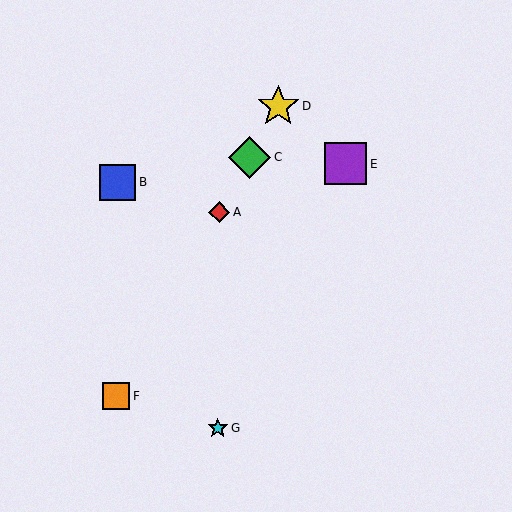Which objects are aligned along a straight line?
Objects A, C, D, F are aligned along a straight line.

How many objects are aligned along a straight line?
4 objects (A, C, D, F) are aligned along a straight line.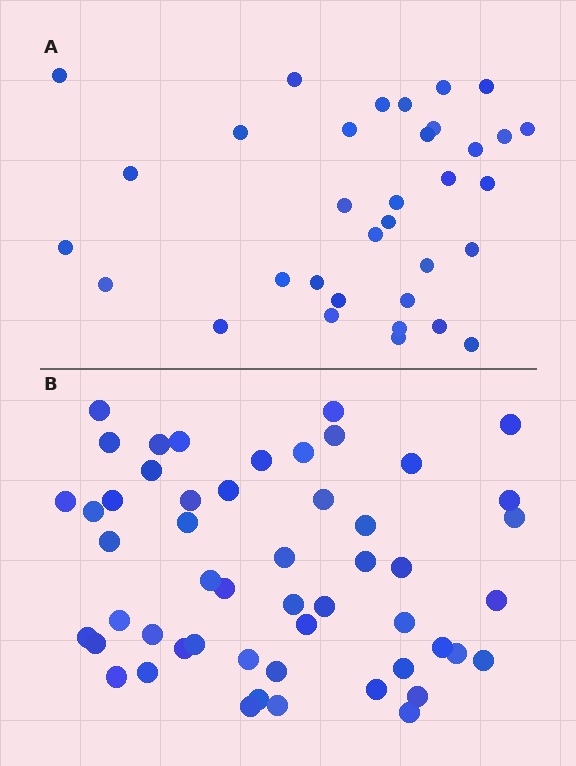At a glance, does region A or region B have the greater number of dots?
Region B (the bottom region) has more dots.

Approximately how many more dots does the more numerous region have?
Region B has approximately 20 more dots than region A.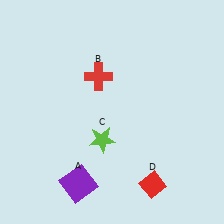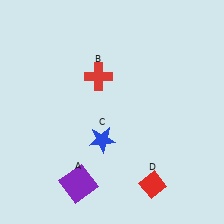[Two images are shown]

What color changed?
The star (C) changed from lime in Image 1 to blue in Image 2.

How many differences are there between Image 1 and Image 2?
There is 1 difference between the two images.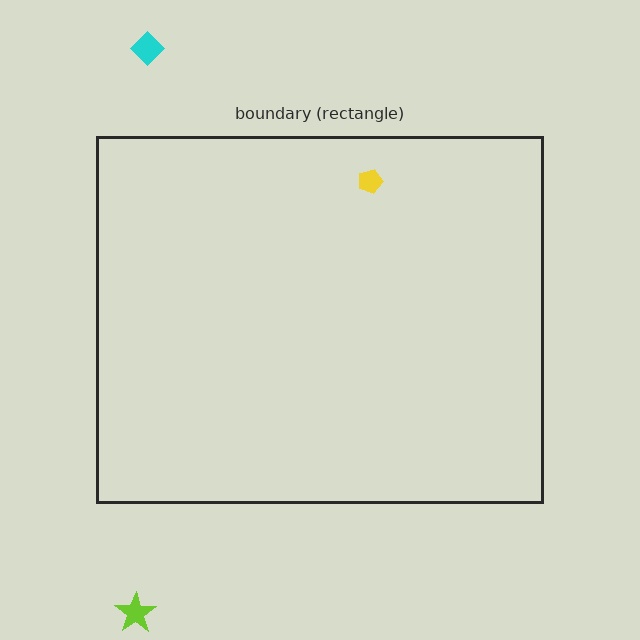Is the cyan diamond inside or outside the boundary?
Outside.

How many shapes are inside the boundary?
1 inside, 2 outside.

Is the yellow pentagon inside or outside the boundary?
Inside.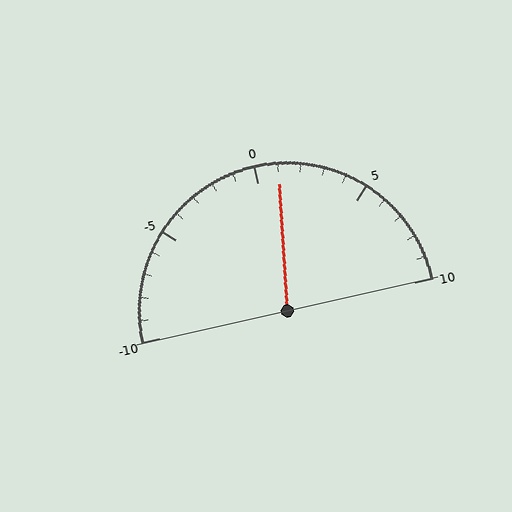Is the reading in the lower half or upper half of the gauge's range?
The reading is in the upper half of the range (-10 to 10).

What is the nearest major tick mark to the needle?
The nearest major tick mark is 0.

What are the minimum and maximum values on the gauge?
The gauge ranges from -10 to 10.